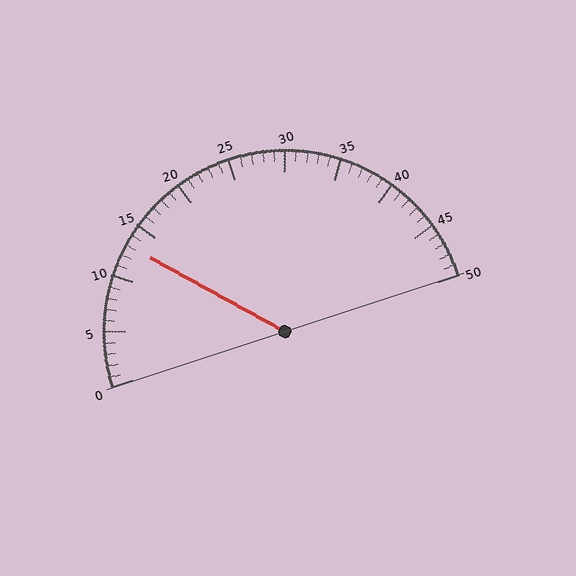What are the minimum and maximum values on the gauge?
The gauge ranges from 0 to 50.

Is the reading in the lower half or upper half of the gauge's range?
The reading is in the lower half of the range (0 to 50).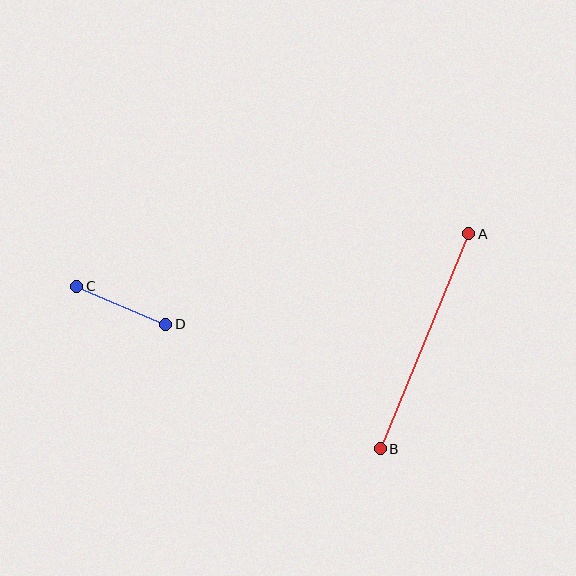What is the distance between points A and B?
The distance is approximately 232 pixels.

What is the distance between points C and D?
The distance is approximately 97 pixels.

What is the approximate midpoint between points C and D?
The midpoint is at approximately (121, 305) pixels.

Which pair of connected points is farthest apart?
Points A and B are farthest apart.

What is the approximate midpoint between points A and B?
The midpoint is at approximately (425, 341) pixels.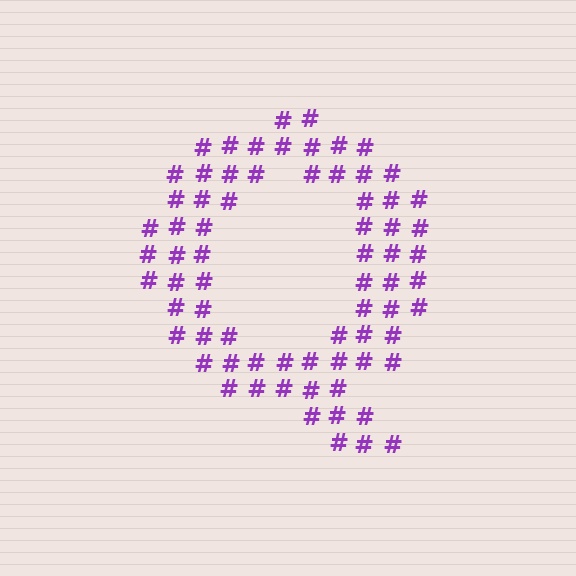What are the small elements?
The small elements are hash symbols.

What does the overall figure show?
The overall figure shows the letter Q.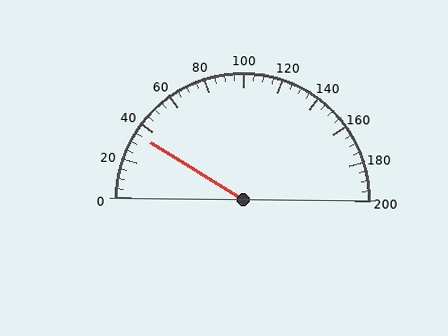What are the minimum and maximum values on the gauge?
The gauge ranges from 0 to 200.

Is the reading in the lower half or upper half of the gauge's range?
The reading is in the lower half of the range (0 to 200).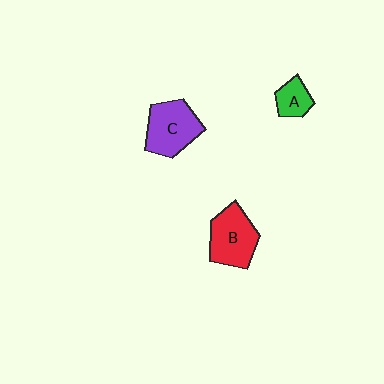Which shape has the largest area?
Shape C (purple).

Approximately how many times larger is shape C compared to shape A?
Approximately 2.1 times.